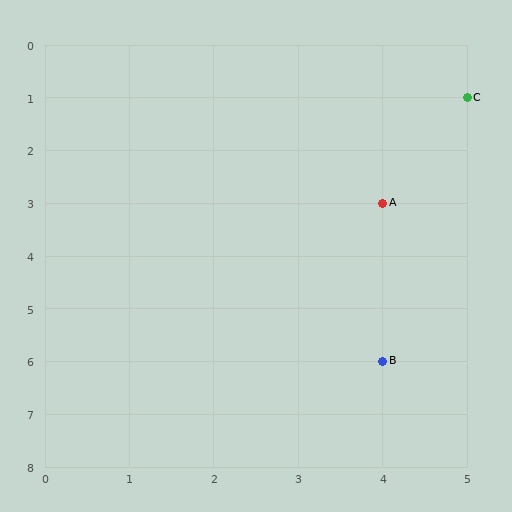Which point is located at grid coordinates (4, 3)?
Point A is at (4, 3).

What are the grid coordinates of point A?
Point A is at grid coordinates (4, 3).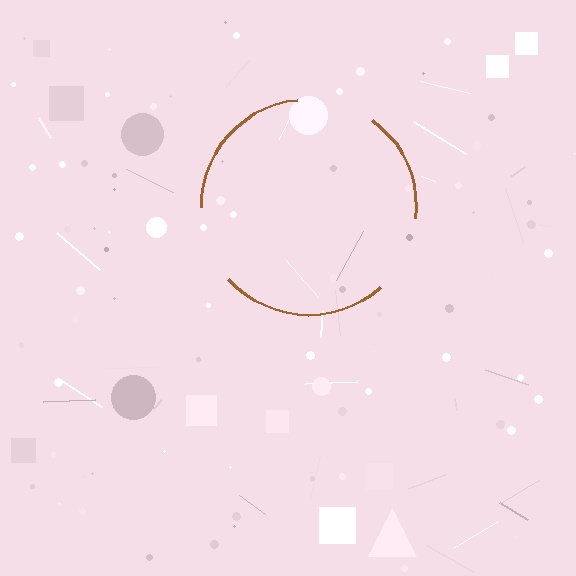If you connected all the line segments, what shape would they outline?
They would outline a circle.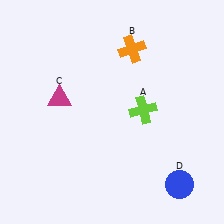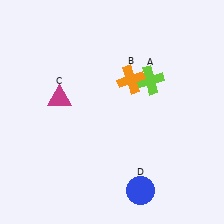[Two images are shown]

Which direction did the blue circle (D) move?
The blue circle (D) moved left.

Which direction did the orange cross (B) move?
The orange cross (B) moved down.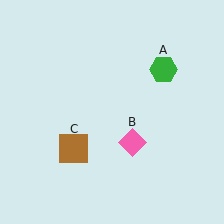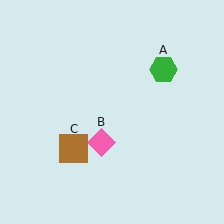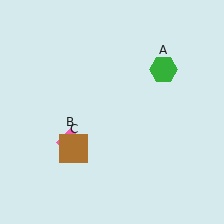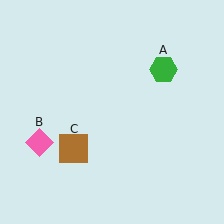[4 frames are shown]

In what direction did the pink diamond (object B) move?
The pink diamond (object B) moved left.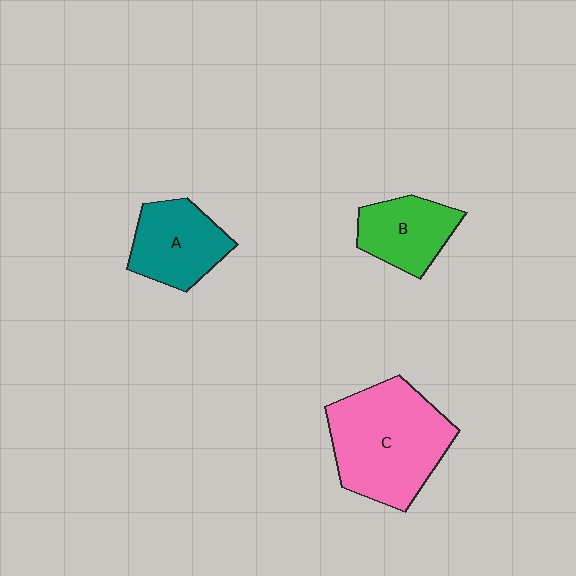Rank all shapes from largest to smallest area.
From largest to smallest: C (pink), A (teal), B (green).